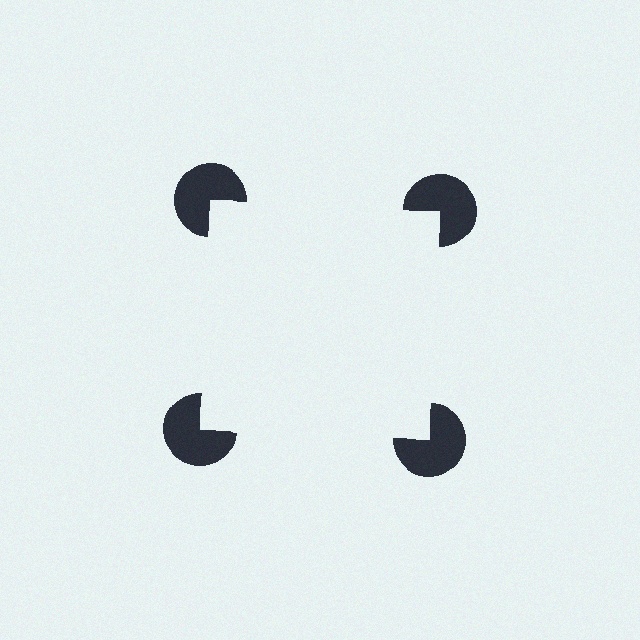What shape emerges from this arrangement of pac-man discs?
An illusory square — its edges are inferred from the aligned wedge cuts in the pac-man discs, not physically drawn.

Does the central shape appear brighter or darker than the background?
It typically appears slightly brighter than the background, even though no actual brightness change is drawn.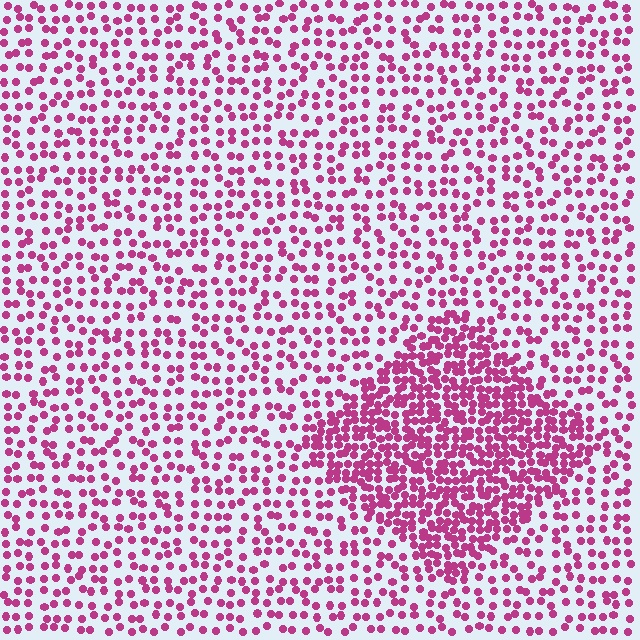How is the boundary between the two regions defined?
The boundary is defined by a change in element density (approximately 2.2x ratio). All elements are the same color, size, and shape.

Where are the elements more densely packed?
The elements are more densely packed inside the diamond boundary.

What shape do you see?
I see a diamond.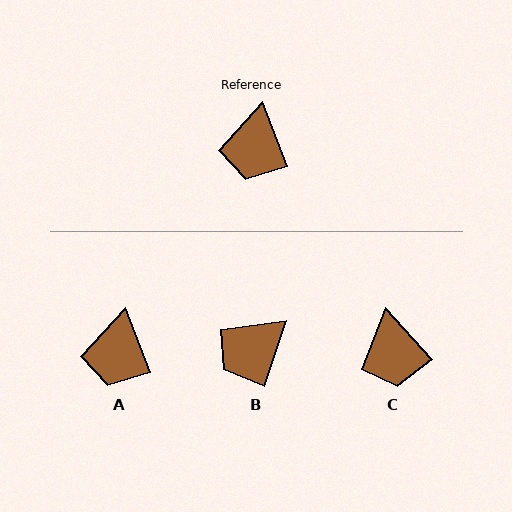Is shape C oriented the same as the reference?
No, it is off by about 21 degrees.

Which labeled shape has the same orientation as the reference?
A.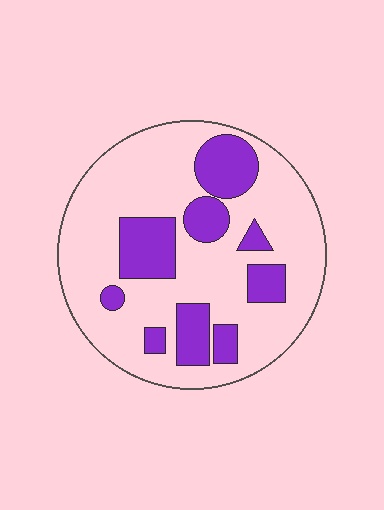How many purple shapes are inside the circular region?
9.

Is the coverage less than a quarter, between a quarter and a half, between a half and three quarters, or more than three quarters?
Between a quarter and a half.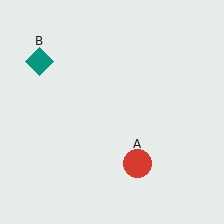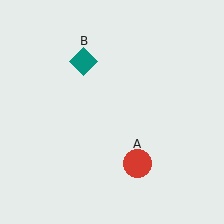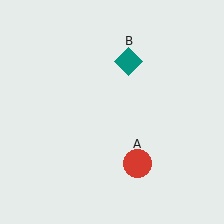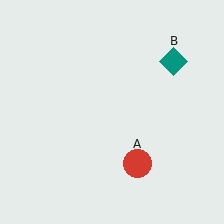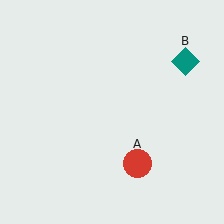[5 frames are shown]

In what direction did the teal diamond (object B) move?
The teal diamond (object B) moved right.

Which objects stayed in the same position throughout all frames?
Red circle (object A) remained stationary.